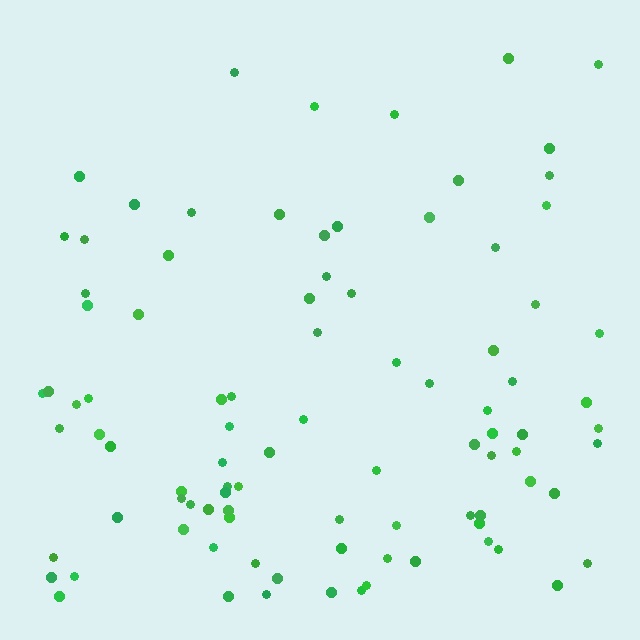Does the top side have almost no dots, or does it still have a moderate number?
Still a moderate number, just noticeably fewer than the bottom.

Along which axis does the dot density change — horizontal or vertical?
Vertical.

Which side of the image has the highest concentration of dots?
The bottom.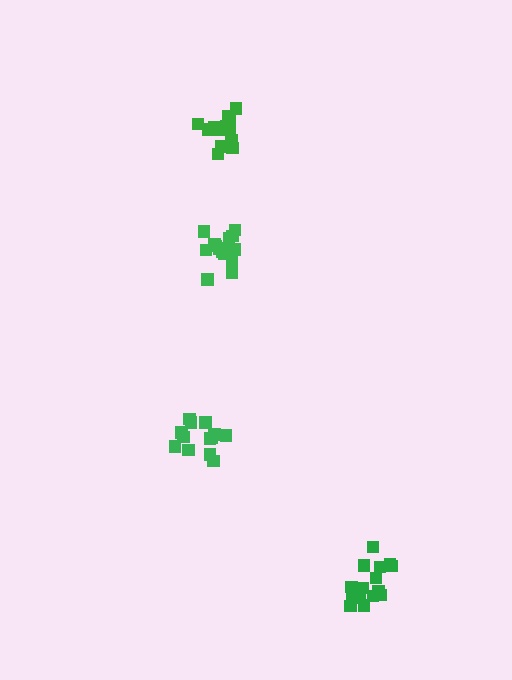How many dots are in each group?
Group 1: 17 dots, Group 2: 13 dots, Group 3: 15 dots, Group 4: 16 dots (61 total).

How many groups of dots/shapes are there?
There are 4 groups.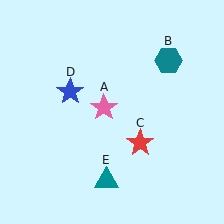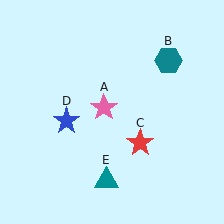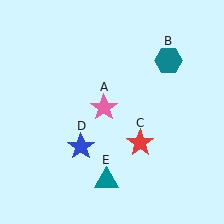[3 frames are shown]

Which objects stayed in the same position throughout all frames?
Pink star (object A) and teal hexagon (object B) and red star (object C) and teal triangle (object E) remained stationary.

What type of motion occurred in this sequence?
The blue star (object D) rotated counterclockwise around the center of the scene.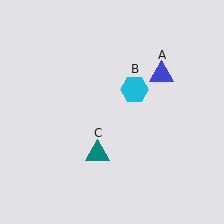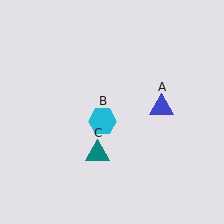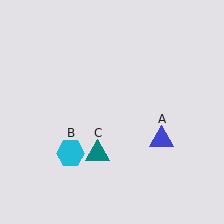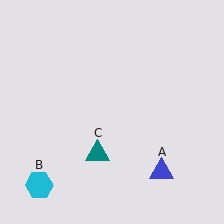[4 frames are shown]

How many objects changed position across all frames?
2 objects changed position: blue triangle (object A), cyan hexagon (object B).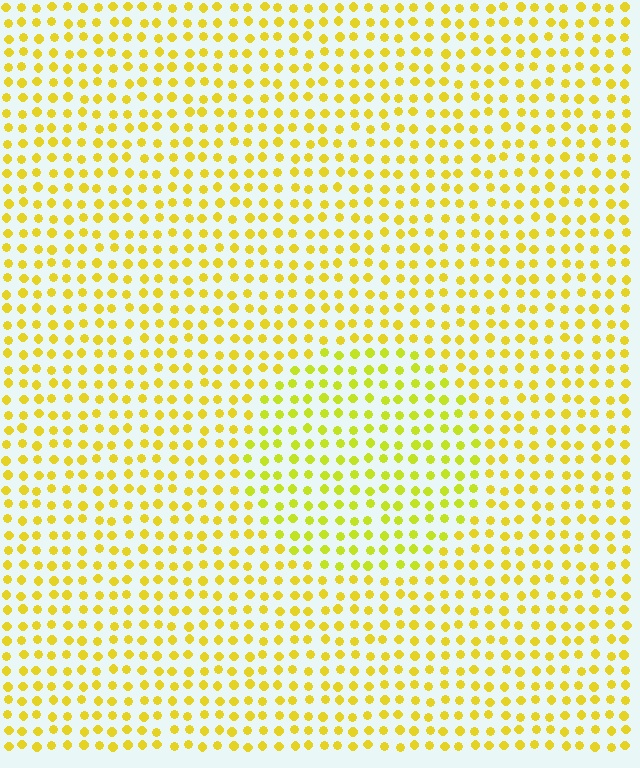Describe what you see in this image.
The image is filled with small yellow elements in a uniform arrangement. A circle-shaped region is visible where the elements are tinted to a slightly different hue, forming a subtle color boundary.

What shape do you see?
I see a circle.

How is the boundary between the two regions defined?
The boundary is defined purely by a slight shift in hue (about 17 degrees). Spacing, size, and orientation are identical on both sides.